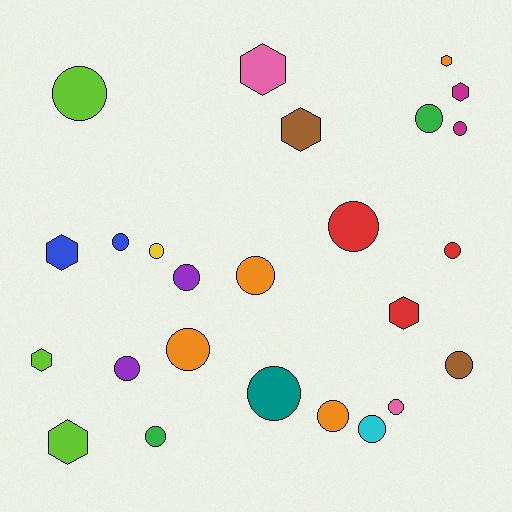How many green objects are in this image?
There are 2 green objects.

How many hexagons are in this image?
There are 8 hexagons.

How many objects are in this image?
There are 25 objects.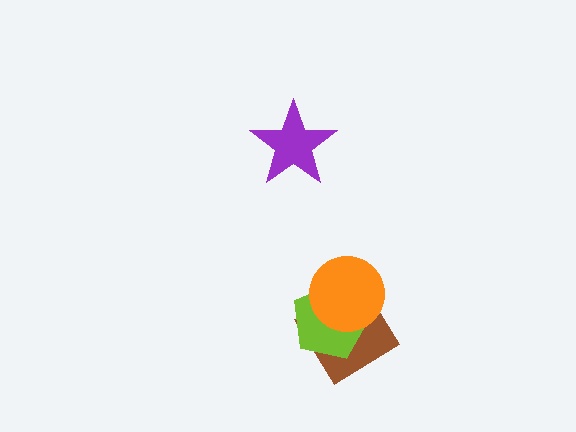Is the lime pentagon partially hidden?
Yes, it is partially covered by another shape.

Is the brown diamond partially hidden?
Yes, it is partially covered by another shape.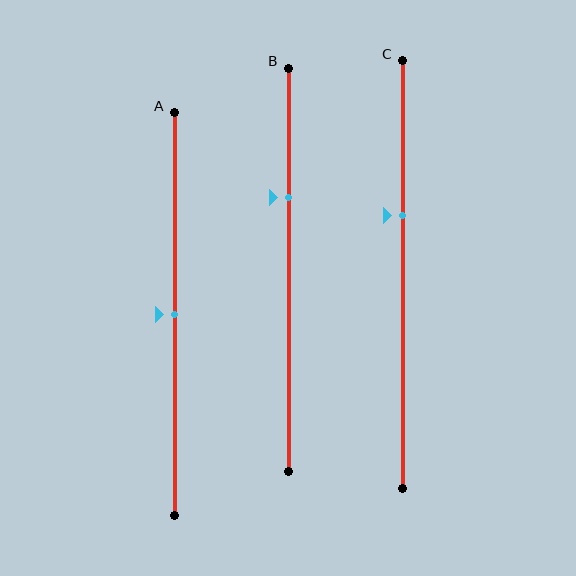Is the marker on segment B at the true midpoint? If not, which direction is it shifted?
No, the marker on segment B is shifted upward by about 18% of the segment length.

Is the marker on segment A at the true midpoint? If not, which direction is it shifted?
Yes, the marker on segment A is at the true midpoint.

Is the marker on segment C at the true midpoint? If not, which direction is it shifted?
No, the marker on segment C is shifted upward by about 14% of the segment length.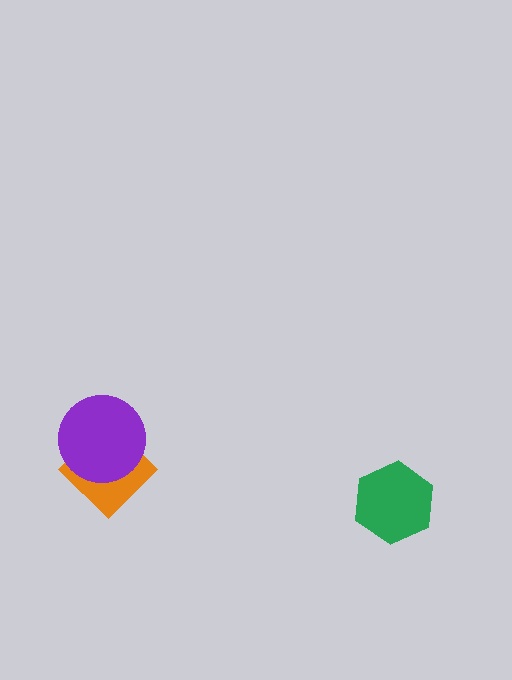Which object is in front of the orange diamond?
The purple circle is in front of the orange diamond.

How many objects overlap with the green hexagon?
0 objects overlap with the green hexagon.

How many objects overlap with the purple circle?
1 object overlaps with the purple circle.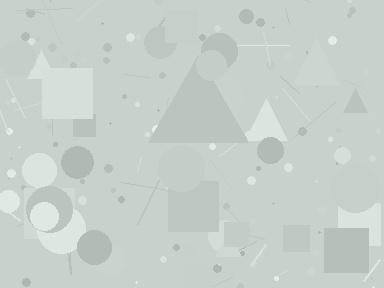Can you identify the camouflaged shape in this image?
The camouflaged shape is a triangle.